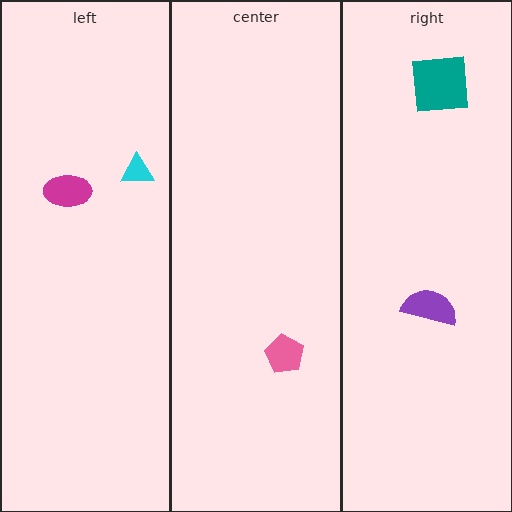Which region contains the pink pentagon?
The center region.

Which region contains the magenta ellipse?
The left region.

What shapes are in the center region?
The pink pentagon.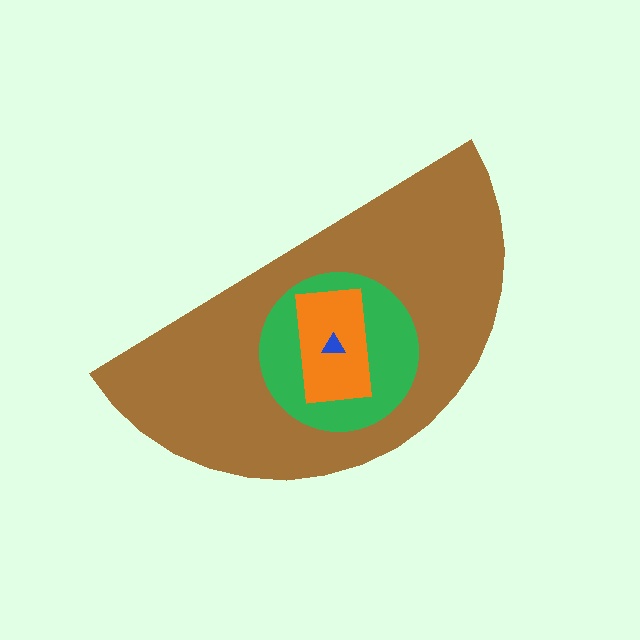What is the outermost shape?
The brown semicircle.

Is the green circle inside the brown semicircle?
Yes.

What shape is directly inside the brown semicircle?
The green circle.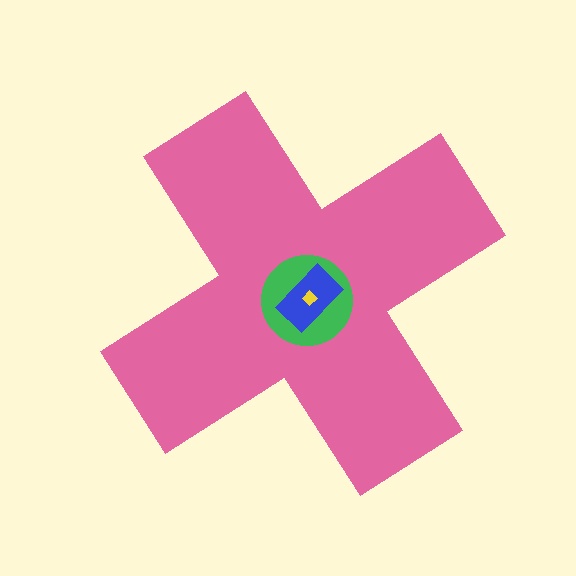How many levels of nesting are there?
4.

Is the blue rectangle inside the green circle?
Yes.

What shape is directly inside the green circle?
The blue rectangle.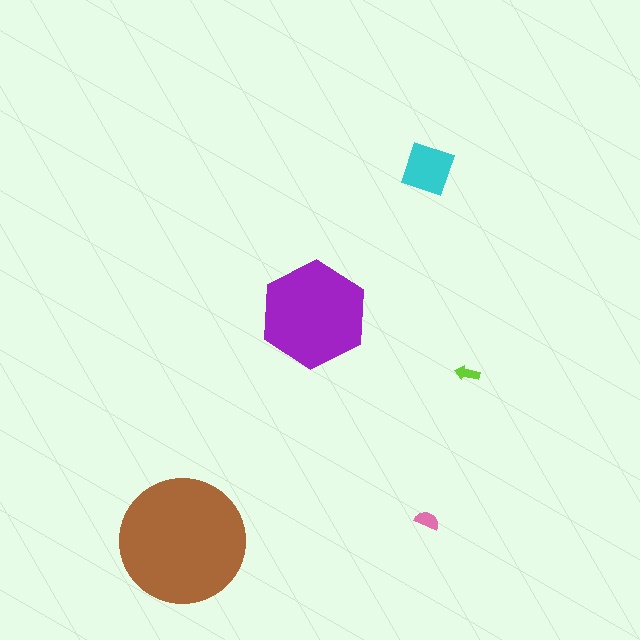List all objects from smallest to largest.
The lime arrow, the pink semicircle, the cyan diamond, the purple hexagon, the brown circle.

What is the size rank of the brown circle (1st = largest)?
1st.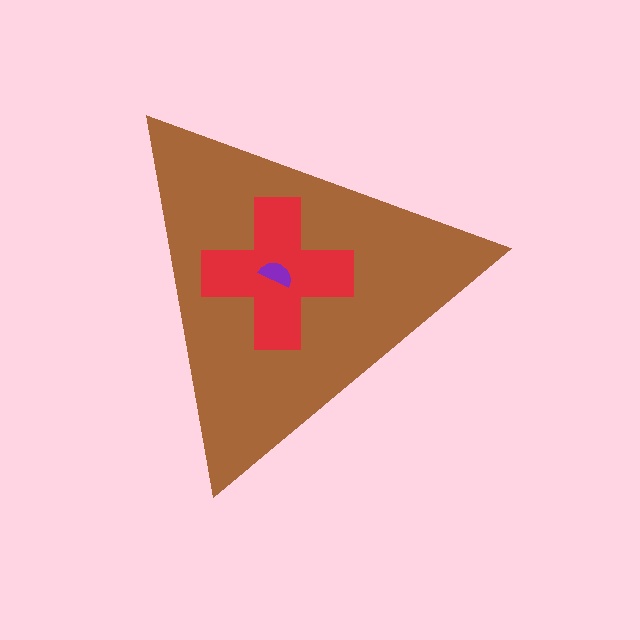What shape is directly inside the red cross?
The purple semicircle.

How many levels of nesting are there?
3.